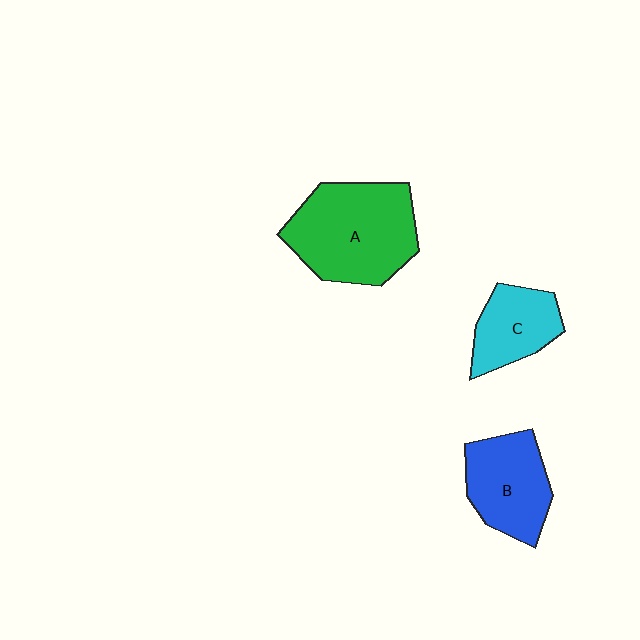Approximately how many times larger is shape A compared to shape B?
Approximately 1.5 times.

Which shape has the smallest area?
Shape C (cyan).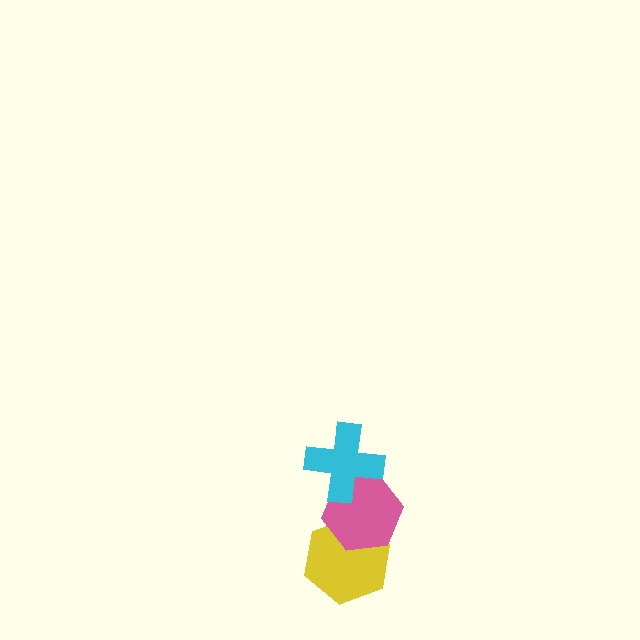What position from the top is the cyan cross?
The cyan cross is 1st from the top.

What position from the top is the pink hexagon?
The pink hexagon is 2nd from the top.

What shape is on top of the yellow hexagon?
The pink hexagon is on top of the yellow hexagon.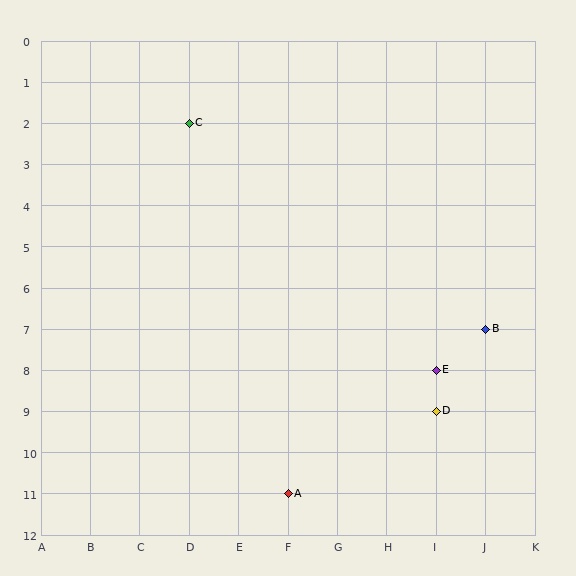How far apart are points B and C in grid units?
Points B and C are 6 columns and 5 rows apart (about 7.8 grid units diagonally).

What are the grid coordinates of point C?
Point C is at grid coordinates (D, 2).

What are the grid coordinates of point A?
Point A is at grid coordinates (F, 11).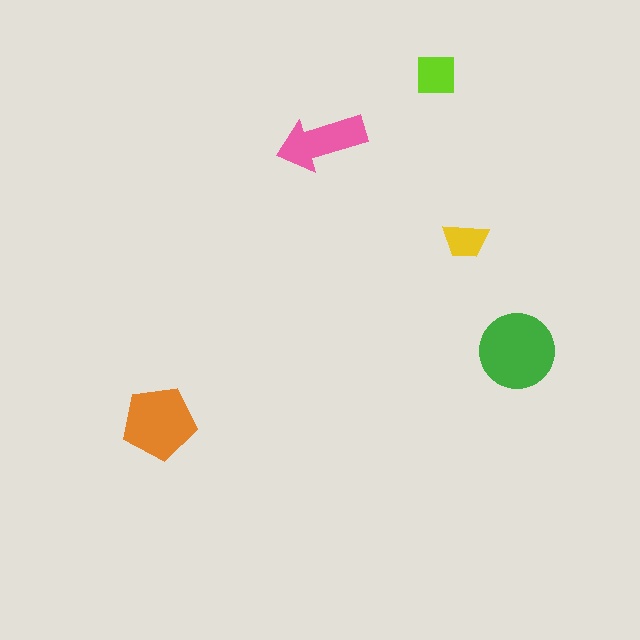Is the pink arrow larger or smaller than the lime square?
Larger.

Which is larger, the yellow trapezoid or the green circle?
The green circle.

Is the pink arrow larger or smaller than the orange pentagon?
Smaller.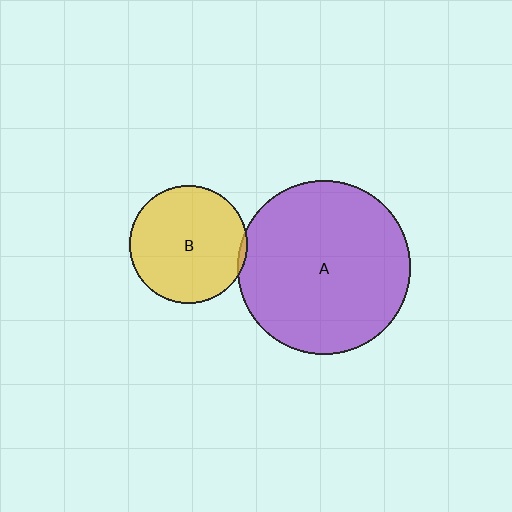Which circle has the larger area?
Circle A (purple).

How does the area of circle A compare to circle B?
Approximately 2.2 times.